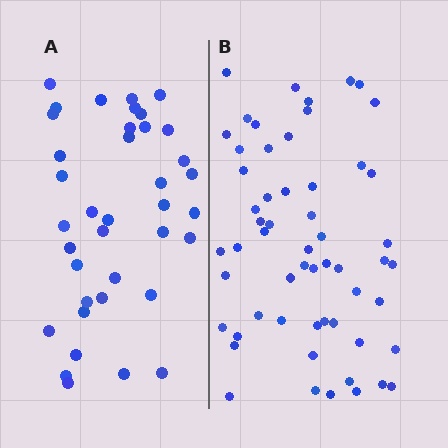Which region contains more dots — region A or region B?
Region B (the right region) has more dots.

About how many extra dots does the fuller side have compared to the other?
Region B has approximately 20 more dots than region A.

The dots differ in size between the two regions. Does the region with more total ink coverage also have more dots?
No. Region A has more total ink coverage because its dots are larger, but region B actually contains more individual dots. Total area can be misleading — the number of items is what matters here.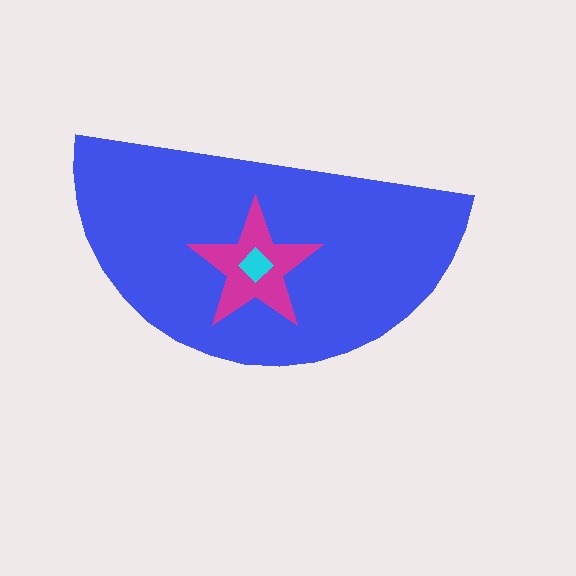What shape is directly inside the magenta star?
The cyan diamond.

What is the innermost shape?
The cyan diamond.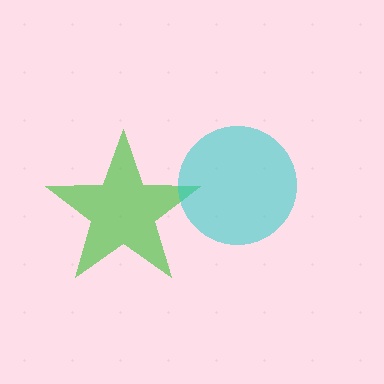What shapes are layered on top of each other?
The layered shapes are: a green star, a cyan circle.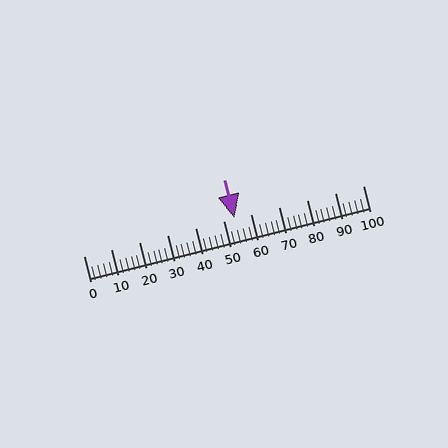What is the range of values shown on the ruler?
The ruler shows values from 0 to 100.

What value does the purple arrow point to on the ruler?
The purple arrow points to approximately 54.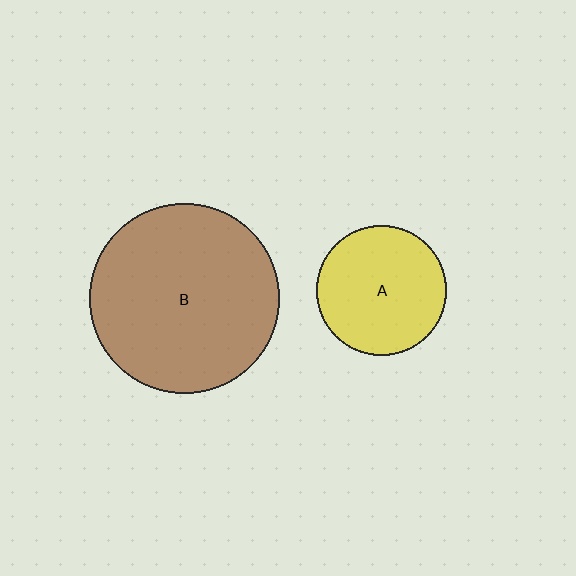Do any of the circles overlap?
No, none of the circles overlap.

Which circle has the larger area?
Circle B (brown).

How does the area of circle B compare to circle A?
Approximately 2.1 times.